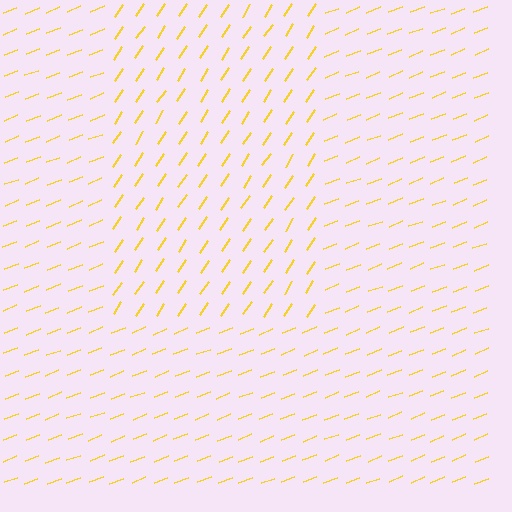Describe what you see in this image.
The image is filled with small yellow line segments. A rectangle region in the image has lines oriented differently from the surrounding lines, creating a visible texture boundary.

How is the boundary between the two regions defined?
The boundary is defined purely by a change in line orientation (approximately 35 degrees difference). All lines are the same color and thickness.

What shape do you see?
I see a rectangle.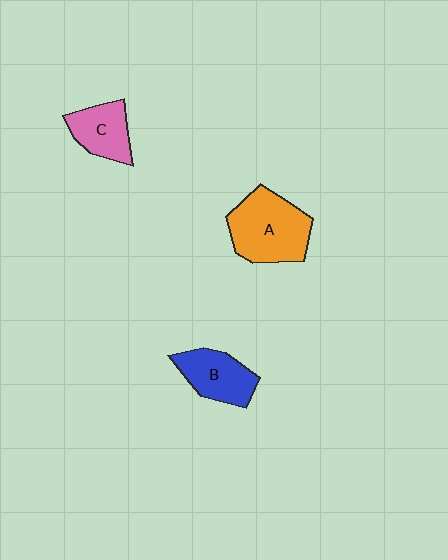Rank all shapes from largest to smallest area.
From largest to smallest: A (orange), B (blue), C (pink).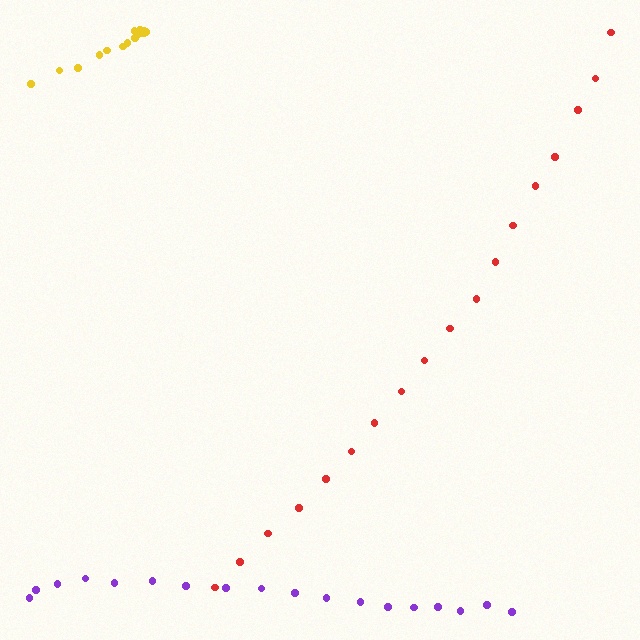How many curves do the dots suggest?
There are 3 distinct paths.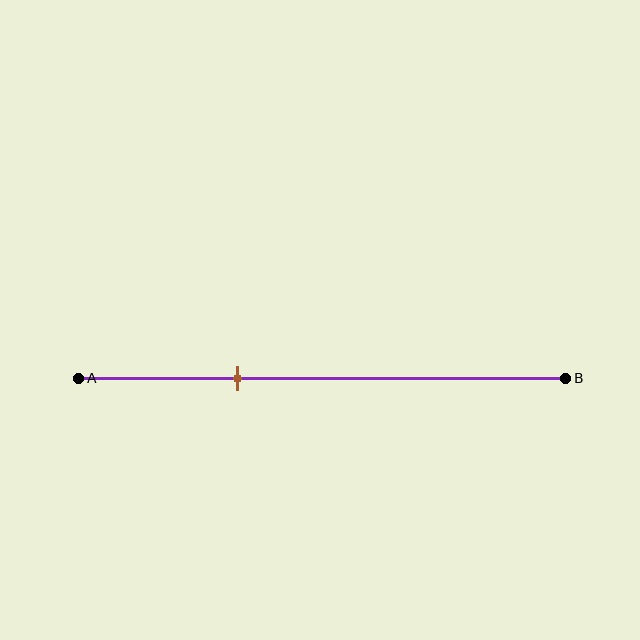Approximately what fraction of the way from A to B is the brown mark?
The brown mark is approximately 35% of the way from A to B.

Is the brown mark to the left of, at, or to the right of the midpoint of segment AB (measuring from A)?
The brown mark is to the left of the midpoint of segment AB.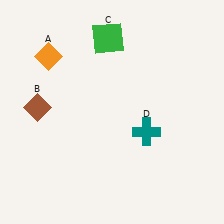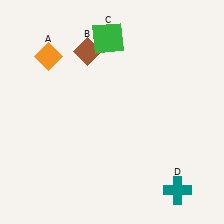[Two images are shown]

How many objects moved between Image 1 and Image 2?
2 objects moved between the two images.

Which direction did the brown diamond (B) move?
The brown diamond (B) moved up.